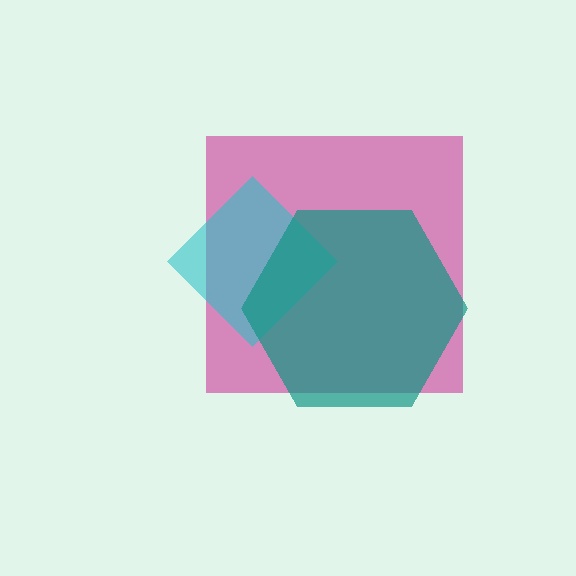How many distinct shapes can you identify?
There are 3 distinct shapes: a magenta square, a cyan diamond, a teal hexagon.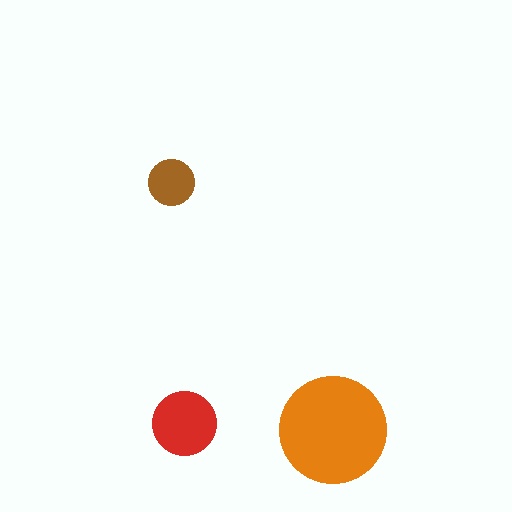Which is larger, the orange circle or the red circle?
The orange one.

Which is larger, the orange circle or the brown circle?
The orange one.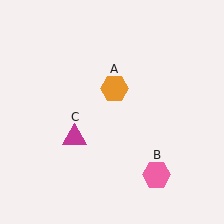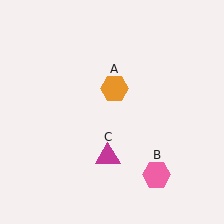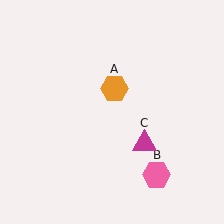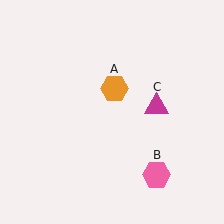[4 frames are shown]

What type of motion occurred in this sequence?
The magenta triangle (object C) rotated counterclockwise around the center of the scene.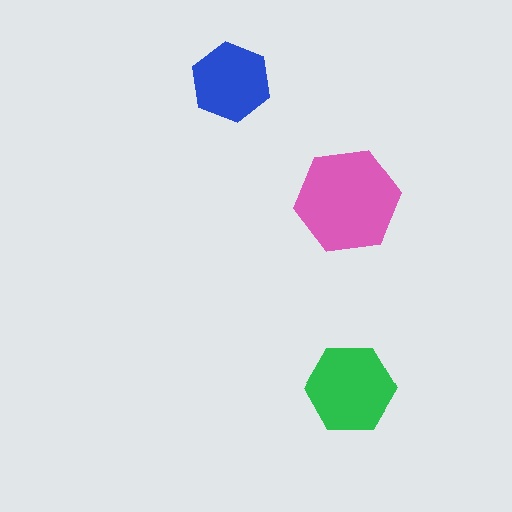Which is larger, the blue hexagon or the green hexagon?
The green one.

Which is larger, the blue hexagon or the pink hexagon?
The pink one.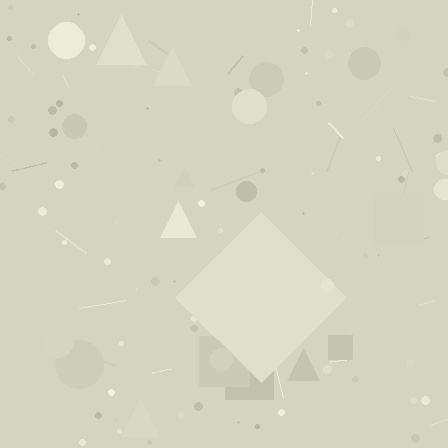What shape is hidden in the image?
A diamond is hidden in the image.